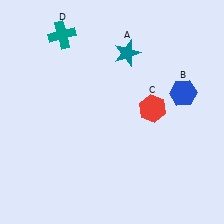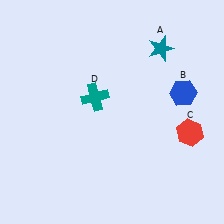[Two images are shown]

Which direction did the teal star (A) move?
The teal star (A) moved right.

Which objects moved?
The objects that moved are: the teal star (A), the red hexagon (C), the teal cross (D).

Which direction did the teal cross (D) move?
The teal cross (D) moved down.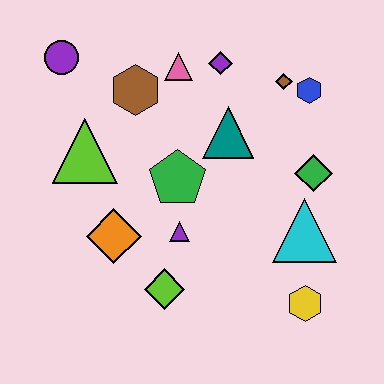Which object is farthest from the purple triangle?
The purple circle is farthest from the purple triangle.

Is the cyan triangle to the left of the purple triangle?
No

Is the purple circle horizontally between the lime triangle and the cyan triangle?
No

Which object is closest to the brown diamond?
The blue hexagon is closest to the brown diamond.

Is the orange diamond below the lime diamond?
No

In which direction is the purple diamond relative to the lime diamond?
The purple diamond is above the lime diamond.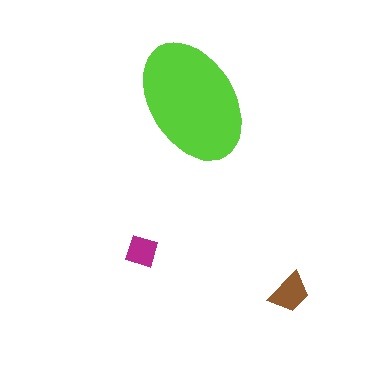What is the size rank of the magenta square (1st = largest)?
3rd.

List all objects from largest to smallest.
The lime ellipse, the brown trapezoid, the magenta square.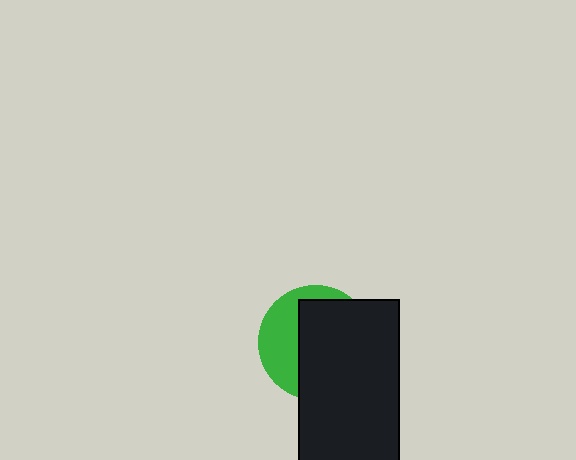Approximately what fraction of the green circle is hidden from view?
Roughly 64% of the green circle is hidden behind the black rectangle.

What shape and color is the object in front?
The object in front is a black rectangle.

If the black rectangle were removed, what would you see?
You would see the complete green circle.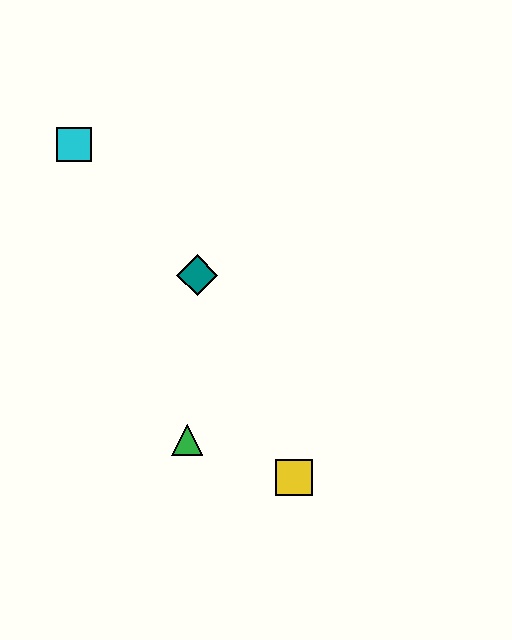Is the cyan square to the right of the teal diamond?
No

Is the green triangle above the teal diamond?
No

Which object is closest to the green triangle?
The yellow square is closest to the green triangle.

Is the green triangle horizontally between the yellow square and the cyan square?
Yes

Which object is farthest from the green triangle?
The cyan square is farthest from the green triangle.